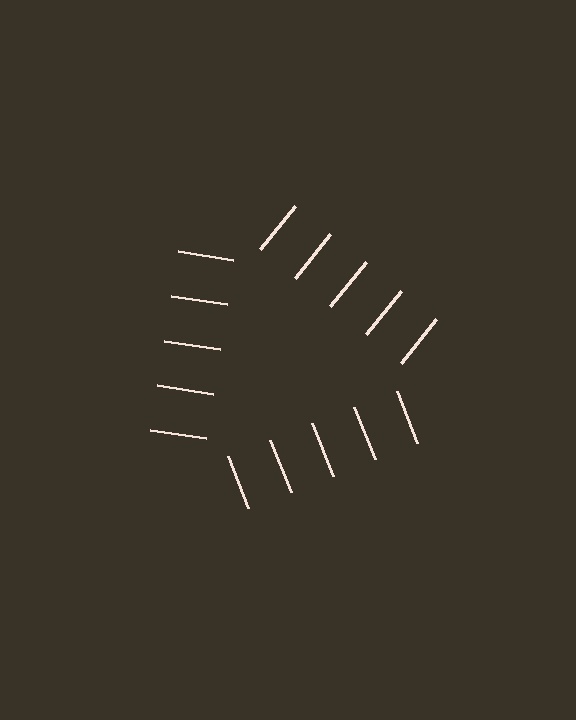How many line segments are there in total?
15 — 5 along each of the 3 edges.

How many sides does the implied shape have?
3 sides — the line-ends trace a triangle.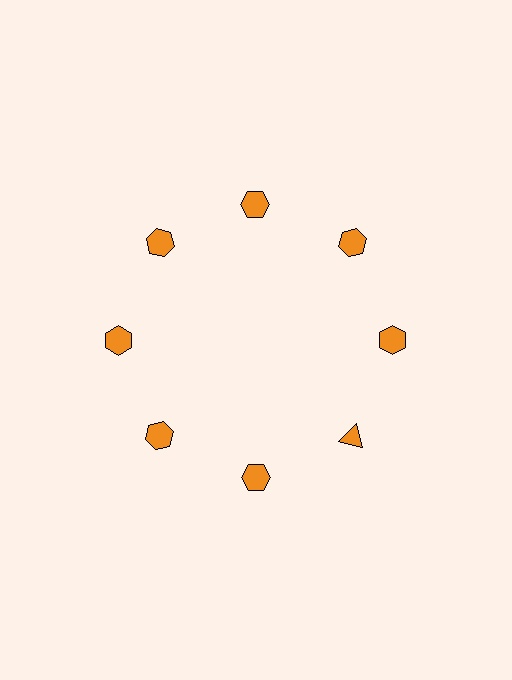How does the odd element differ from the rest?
It has a different shape: triangle instead of hexagon.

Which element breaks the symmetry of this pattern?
The orange triangle at roughly the 4 o'clock position breaks the symmetry. All other shapes are orange hexagons.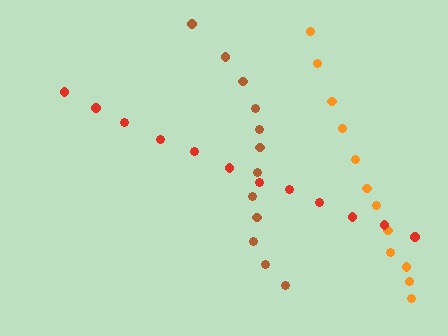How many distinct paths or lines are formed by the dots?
There are 3 distinct paths.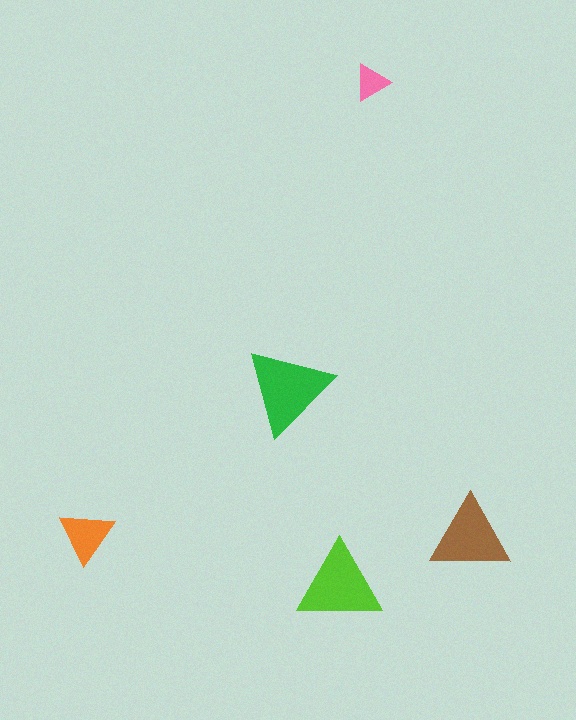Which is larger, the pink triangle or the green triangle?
The green one.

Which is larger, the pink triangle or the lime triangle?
The lime one.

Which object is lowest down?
The lime triangle is bottommost.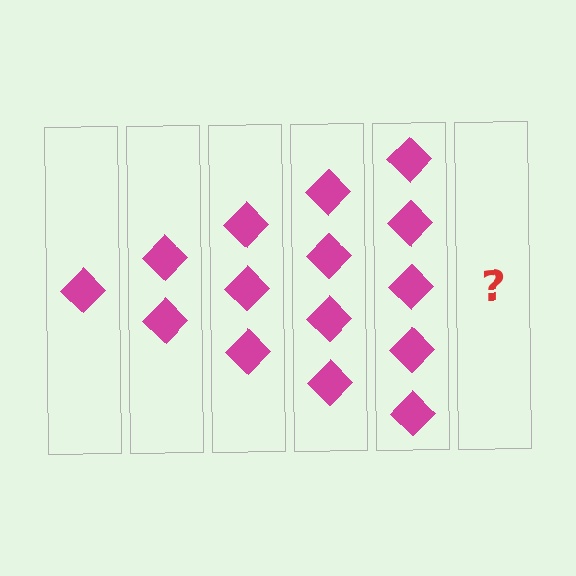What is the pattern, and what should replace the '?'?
The pattern is that each step adds one more diamond. The '?' should be 6 diamonds.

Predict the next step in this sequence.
The next step is 6 diamonds.